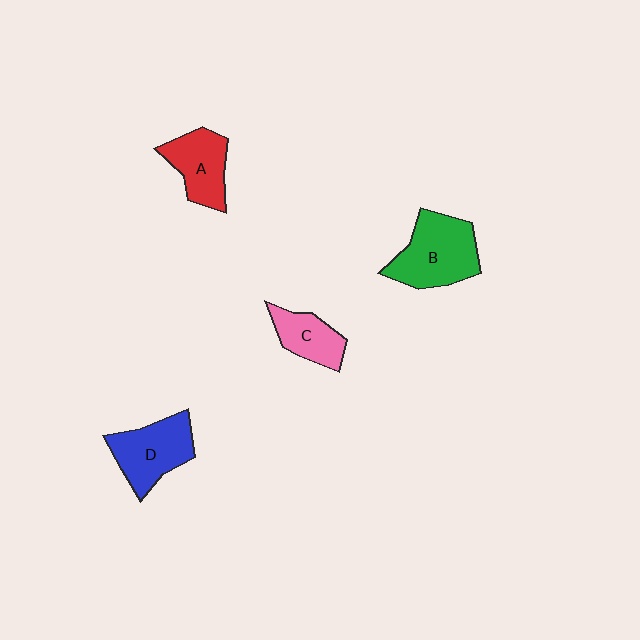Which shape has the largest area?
Shape B (green).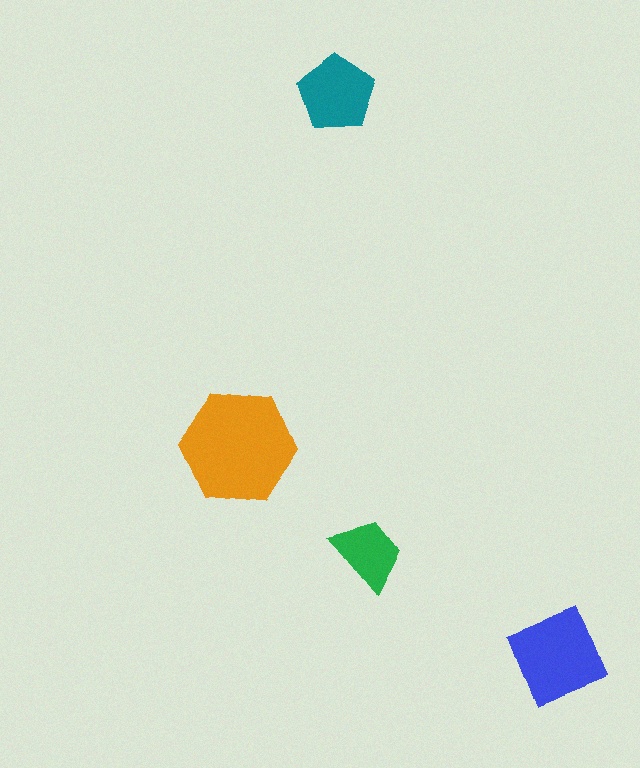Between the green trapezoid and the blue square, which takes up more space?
The blue square.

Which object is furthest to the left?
The orange hexagon is leftmost.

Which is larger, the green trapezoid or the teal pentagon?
The teal pentagon.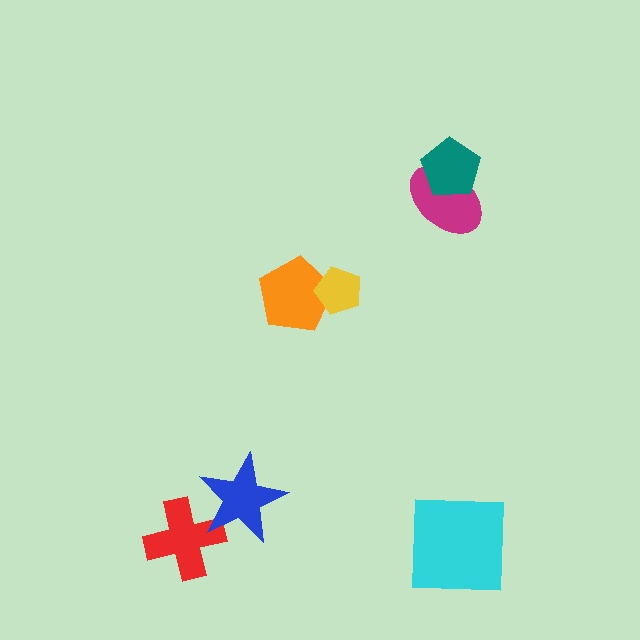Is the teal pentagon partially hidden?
No, no other shape covers it.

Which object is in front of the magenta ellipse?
The teal pentagon is in front of the magenta ellipse.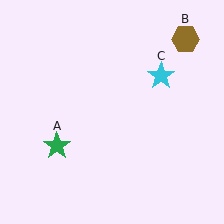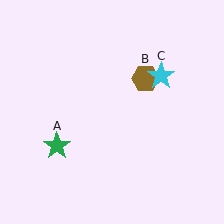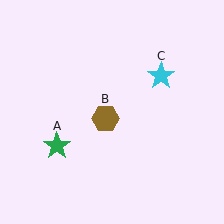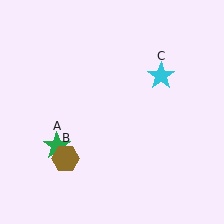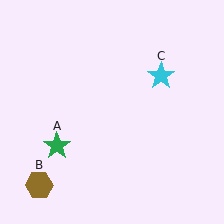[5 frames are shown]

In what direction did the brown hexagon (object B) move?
The brown hexagon (object B) moved down and to the left.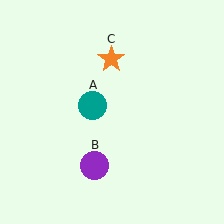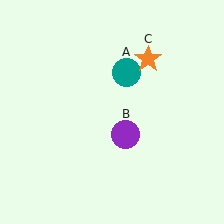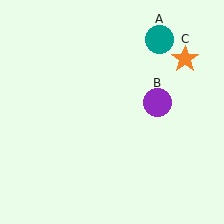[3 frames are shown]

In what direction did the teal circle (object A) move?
The teal circle (object A) moved up and to the right.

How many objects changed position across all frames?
3 objects changed position: teal circle (object A), purple circle (object B), orange star (object C).